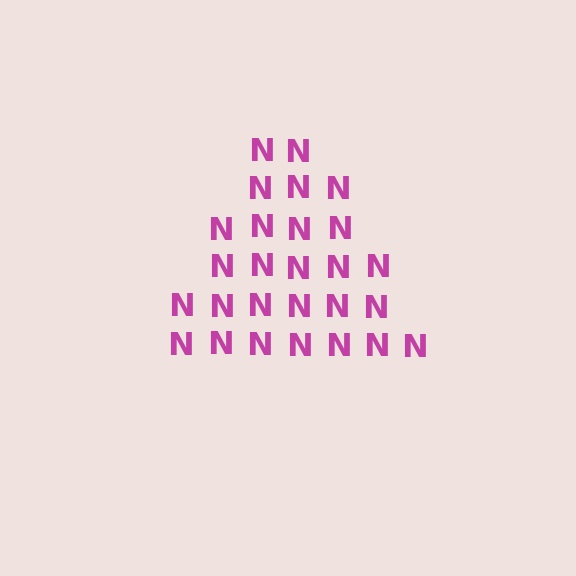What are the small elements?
The small elements are letter N's.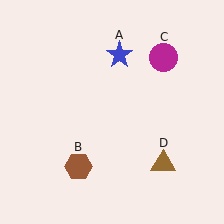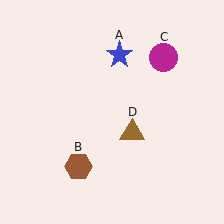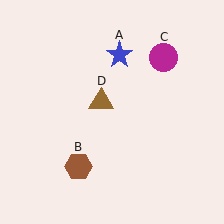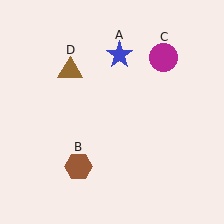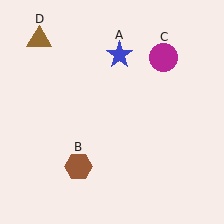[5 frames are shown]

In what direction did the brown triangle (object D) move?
The brown triangle (object D) moved up and to the left.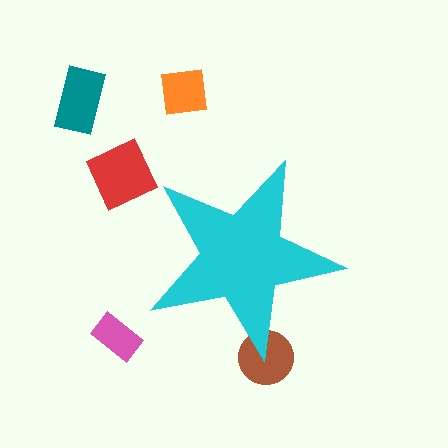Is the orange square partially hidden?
No, the orange square is fully visible.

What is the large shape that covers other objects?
A cyan star.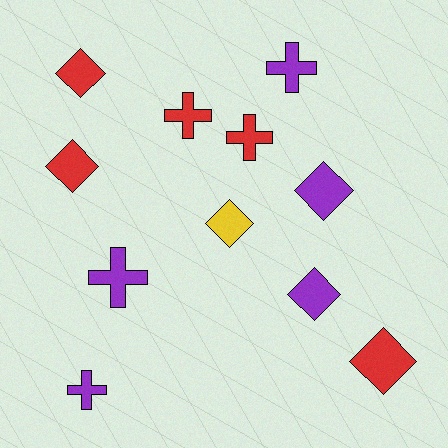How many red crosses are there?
There are 2 red crosses.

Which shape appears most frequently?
Diamond, with 6 objects.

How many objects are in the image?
There are 11 objects.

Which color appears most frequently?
Purple, with 5 objects.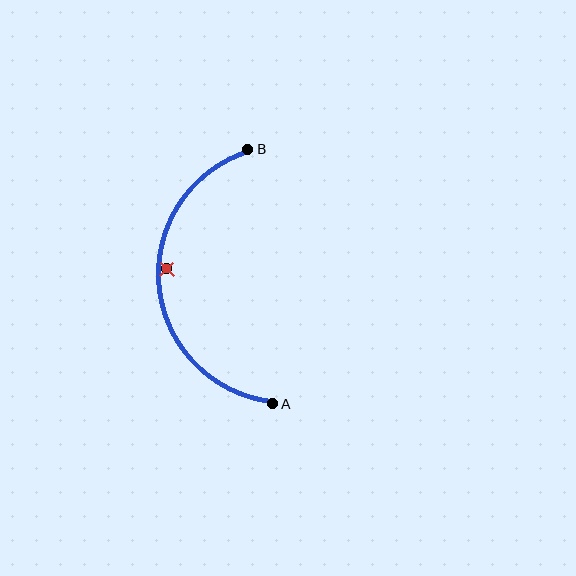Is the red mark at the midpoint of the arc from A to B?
No — the red mark does not lie on the arc at all. It sits slightly inside the curve.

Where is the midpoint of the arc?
The arc midpoint is the point on the curve farthest from the straight line joining A and B. It sits to the left of that line.